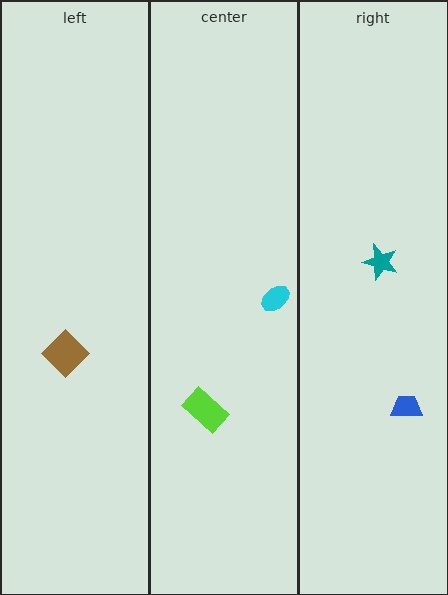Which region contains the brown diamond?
The left region.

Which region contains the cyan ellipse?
The center region.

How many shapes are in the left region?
1.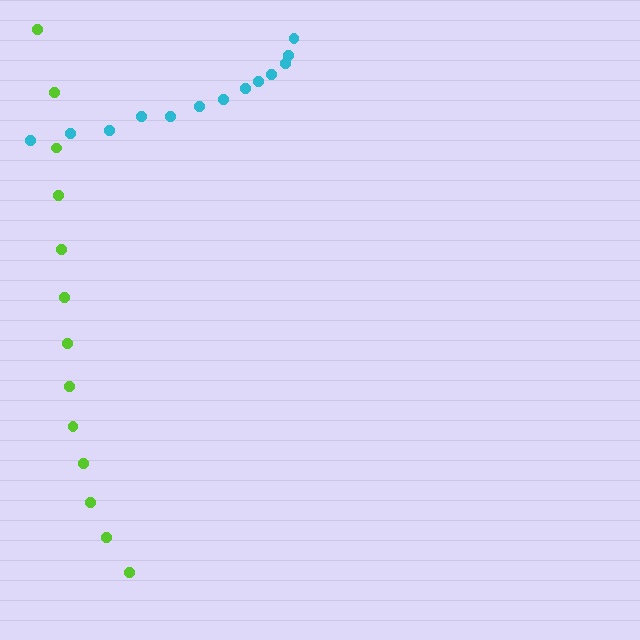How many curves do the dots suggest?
There are 2 distinct paths.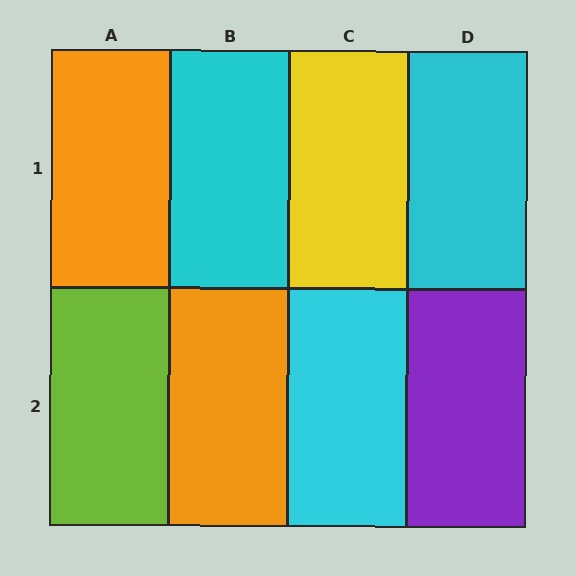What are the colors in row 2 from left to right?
Lime, orange, cyan, purple.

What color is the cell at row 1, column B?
Cyan.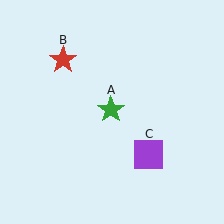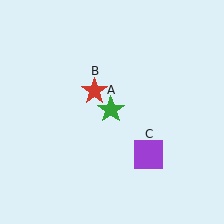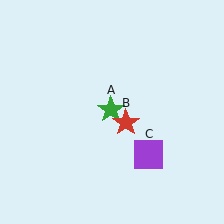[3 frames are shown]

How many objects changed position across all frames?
1 object changed position: red star (object B).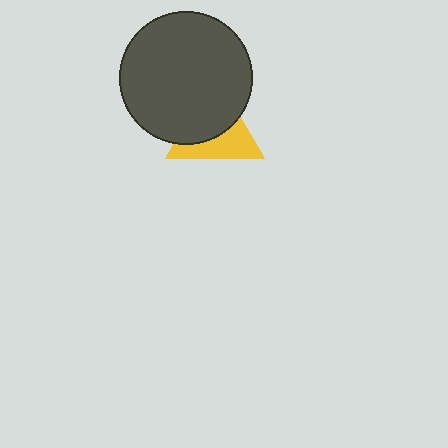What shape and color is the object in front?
The object in front is a dark gray circle.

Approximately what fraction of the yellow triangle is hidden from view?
Roughly 54% of the yellow triangle is hidden behind the dark gray circle.